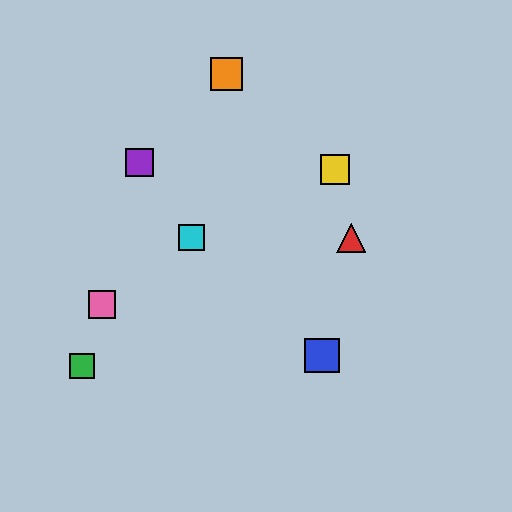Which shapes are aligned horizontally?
The red triangle, the cyan square are aligned horizontally.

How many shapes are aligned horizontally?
2 shapes (the red triangle, the cyan square) are aligned horizontally.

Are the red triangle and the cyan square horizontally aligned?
Yes, both are at y≈238.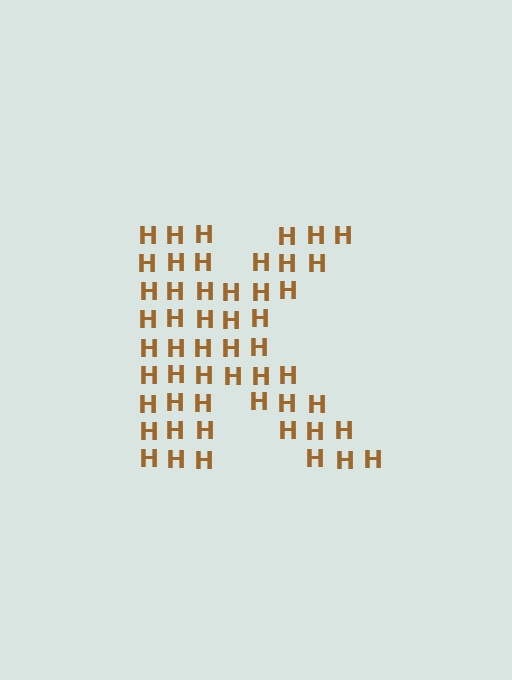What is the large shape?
The large shape is the letter K.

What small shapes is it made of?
It is made of small letter H's.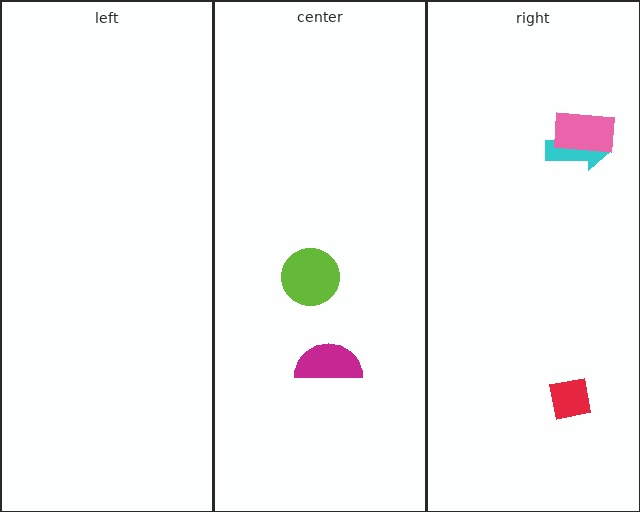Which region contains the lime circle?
The center region.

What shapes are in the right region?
The red square, the cyan arrow, the pink rectangle.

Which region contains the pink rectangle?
The right region.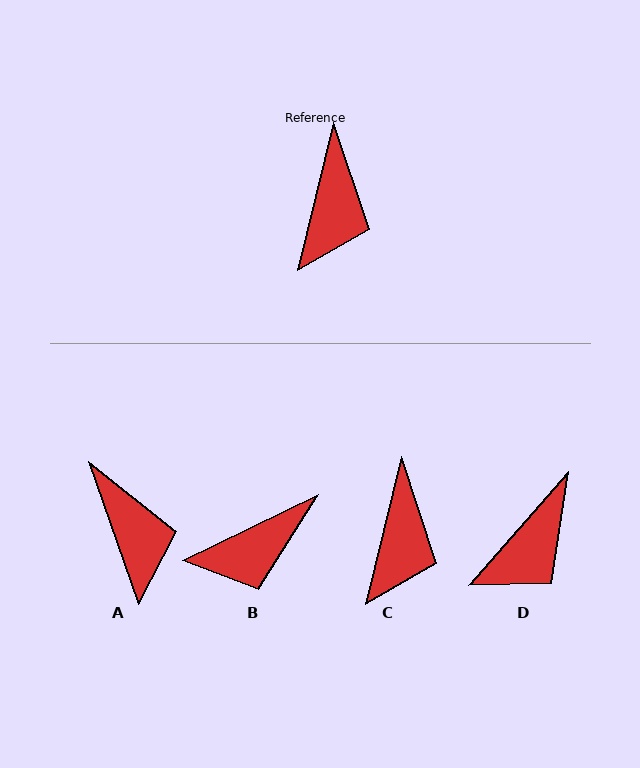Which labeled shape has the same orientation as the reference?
C.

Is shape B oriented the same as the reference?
No, it is off by about 50 degrees.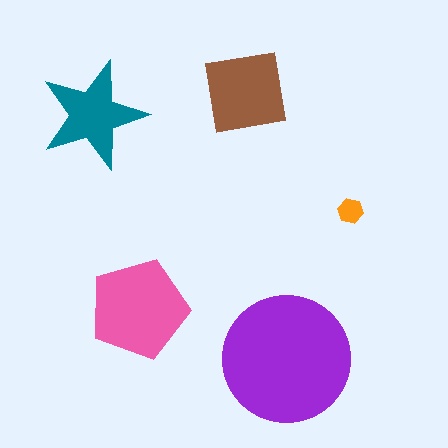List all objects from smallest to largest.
The orange hexagon, the teal star, the brown square, the pink pentagon, the purple circle.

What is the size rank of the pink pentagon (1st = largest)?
2nd.